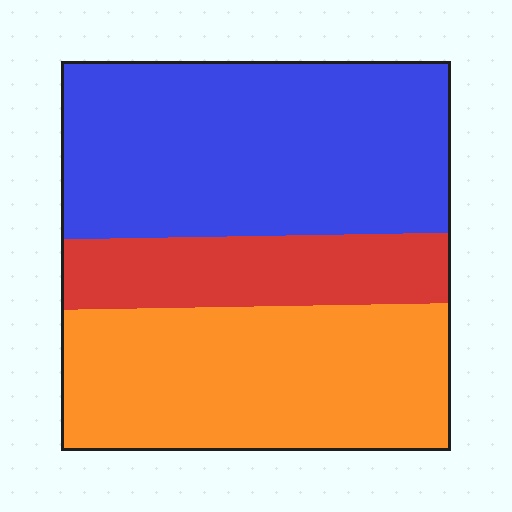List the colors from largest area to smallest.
From largest to smallest: blue, orange, red.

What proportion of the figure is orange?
Orange takes up between a quarter and a half of the figure.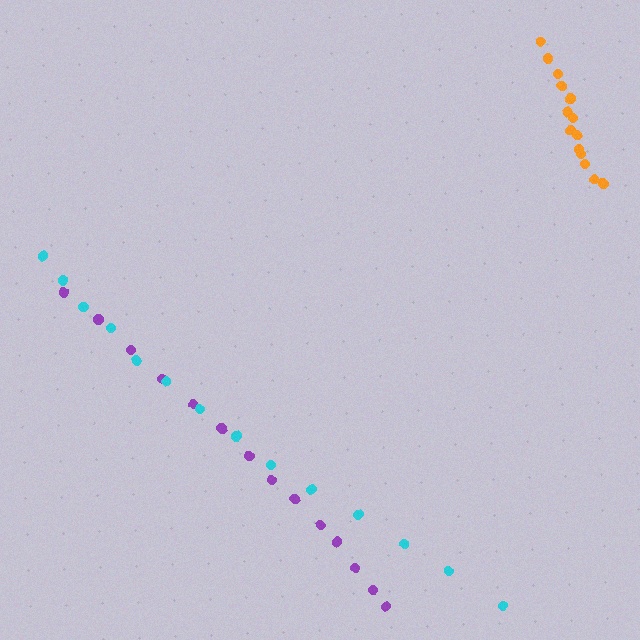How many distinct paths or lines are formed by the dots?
There are 3 distinct paths.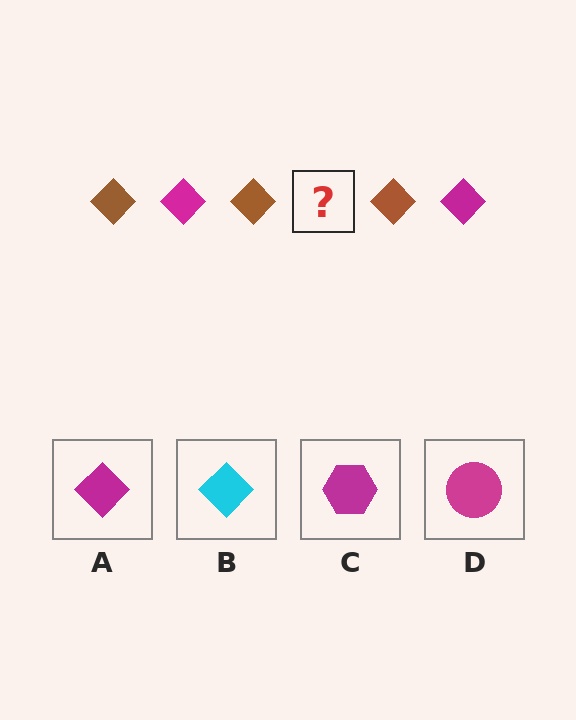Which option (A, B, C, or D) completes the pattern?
A.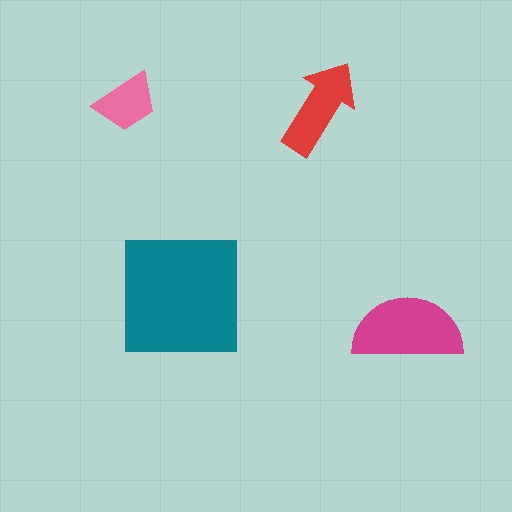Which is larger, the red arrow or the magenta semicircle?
The magenta semicircle.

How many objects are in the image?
There are 4 objects in the image.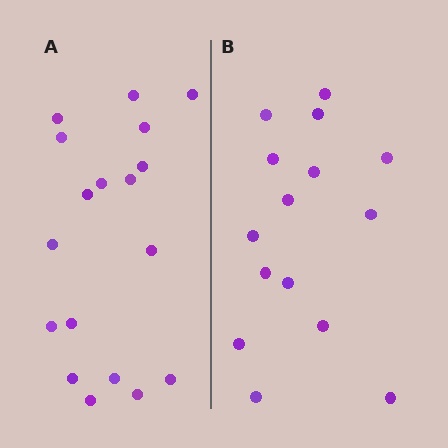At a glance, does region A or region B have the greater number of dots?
Region A (the left region) has more dots.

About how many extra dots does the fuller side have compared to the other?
Region A has just a few more — roughly 2 or 3 more dots than region B.